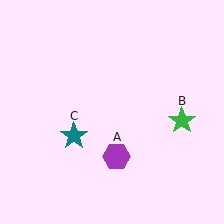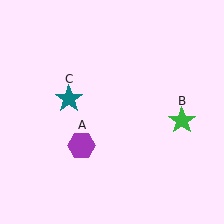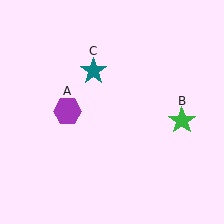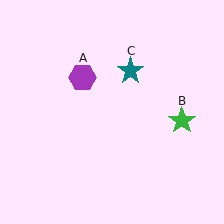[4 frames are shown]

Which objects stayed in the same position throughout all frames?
Green star (object B) remained stationary.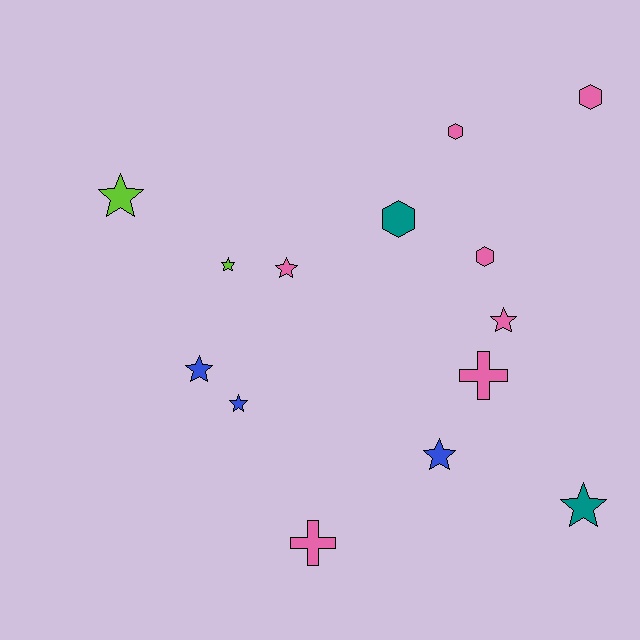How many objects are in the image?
There are 14 objects.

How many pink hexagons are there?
There are 3 pink hexagons.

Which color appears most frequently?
Pink, with 7 objects.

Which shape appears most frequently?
Star, with 8 objects.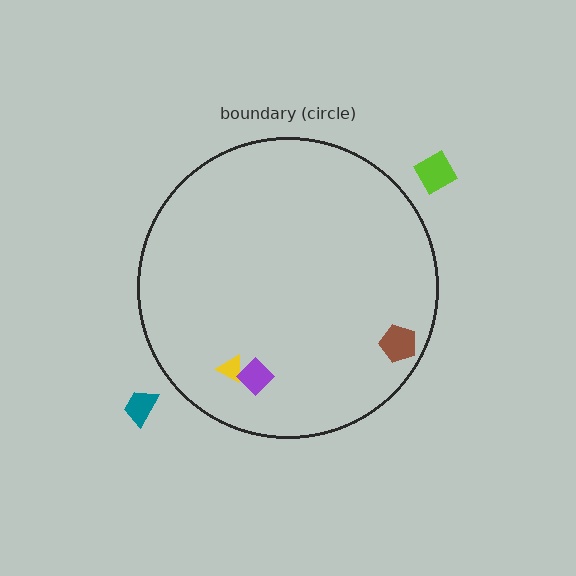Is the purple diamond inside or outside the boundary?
Inside.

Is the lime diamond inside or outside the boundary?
Outside.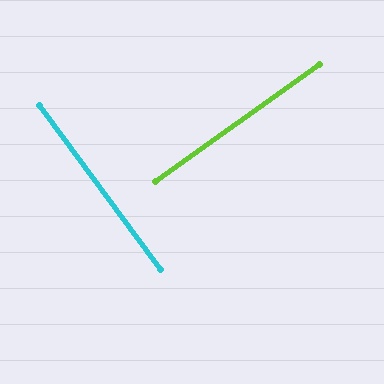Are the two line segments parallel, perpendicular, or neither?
Perpendicular — they meet at approximately 89°.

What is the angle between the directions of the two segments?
Approximately 89 degrees.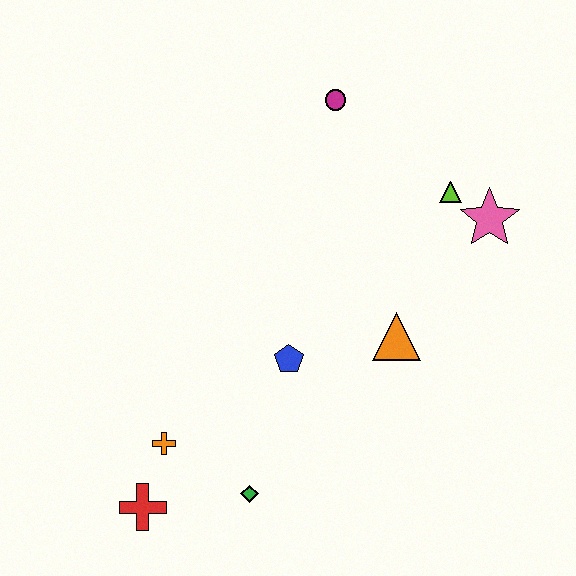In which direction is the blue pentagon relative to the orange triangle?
The blue pentagon is to the left of the orange triangle.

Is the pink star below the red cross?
No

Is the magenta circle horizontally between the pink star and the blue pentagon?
Yes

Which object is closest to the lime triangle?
The pink star is closest to the lime triangle.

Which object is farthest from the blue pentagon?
The magenta circle is farthest from the blue pentagon.